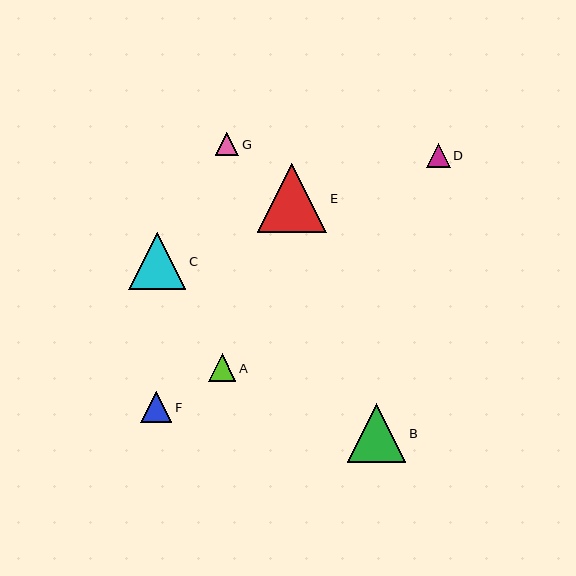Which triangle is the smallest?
Triangle G is the smallest with a size of approximately 24 pixels.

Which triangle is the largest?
Triangle E is the largest with a size of approximately 69 pixels.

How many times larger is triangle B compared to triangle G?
Triangle B is approximately 2.5 times the size of triangle G.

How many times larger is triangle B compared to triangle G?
Triangle B is approximately 2.5 times the size of triangle G.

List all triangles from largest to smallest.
From largest to smallest: E, B, C, F, A, D, G.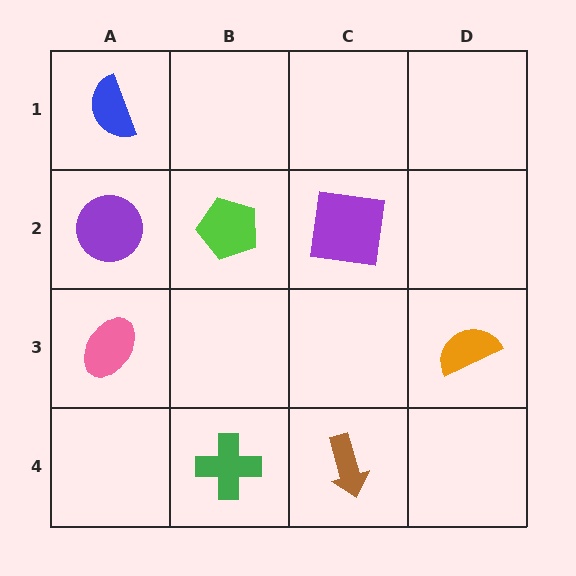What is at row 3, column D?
An orange semicircle.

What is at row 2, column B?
A lime pentagon.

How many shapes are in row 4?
2 shapes.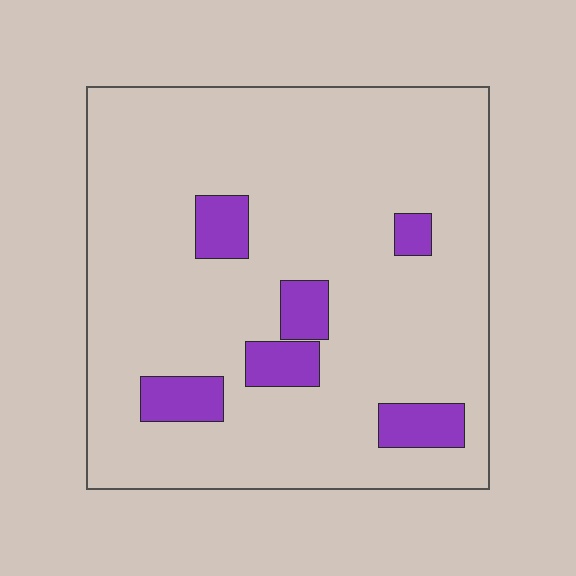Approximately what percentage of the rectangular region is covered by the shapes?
Approximately 10%.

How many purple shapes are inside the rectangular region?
6.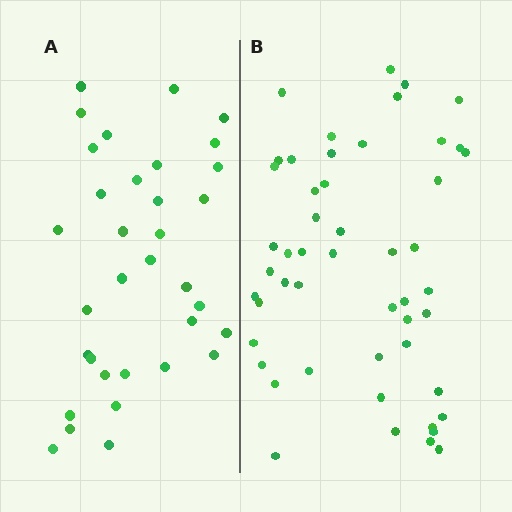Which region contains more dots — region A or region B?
Region B (the right region) has more dots.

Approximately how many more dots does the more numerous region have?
Region B has approximately 15 more dots than region A.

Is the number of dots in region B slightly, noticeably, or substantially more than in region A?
Region B has substantially more. The ratio is roughly 1.5 to 1.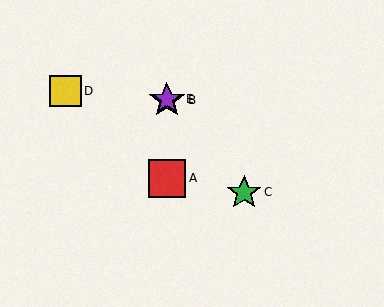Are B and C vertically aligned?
No, B is at x≈167 and C is at x≈244.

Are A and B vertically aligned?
Yes, both are at x≈167.